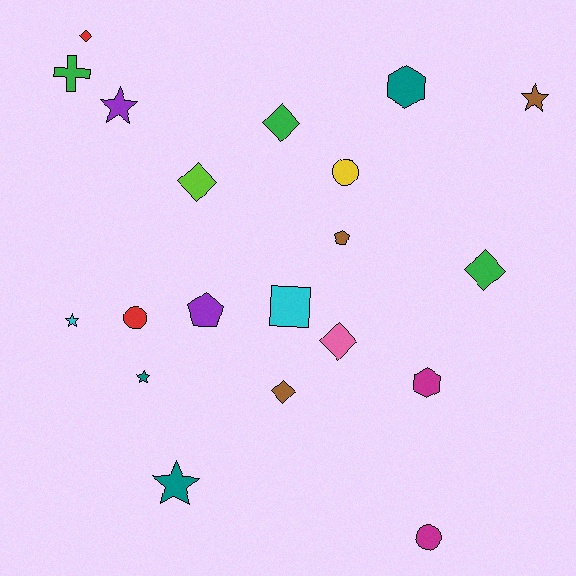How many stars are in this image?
There are 5 stars.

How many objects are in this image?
There are 20 objects.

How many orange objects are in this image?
There are no orange objects.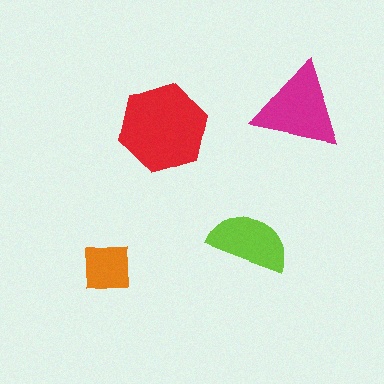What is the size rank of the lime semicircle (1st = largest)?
3rd.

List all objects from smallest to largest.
The orange square, the lime semicircle, the magenta triangle, the red hexagon.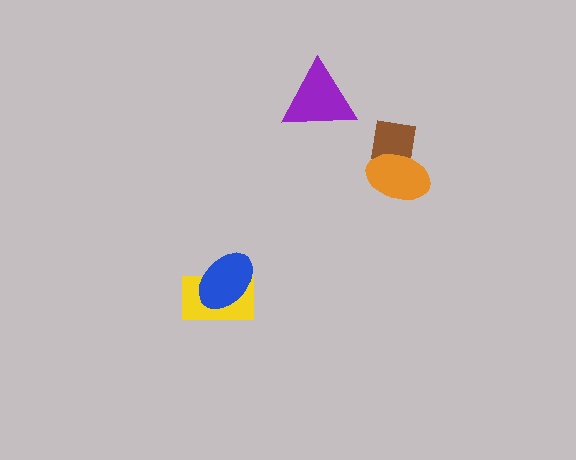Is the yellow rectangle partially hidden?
Yes, it is partially covered by another shape.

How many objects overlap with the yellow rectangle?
1 object overlaps with the yellow rectangle.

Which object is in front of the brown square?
The orange ellipse is in front of the brown square.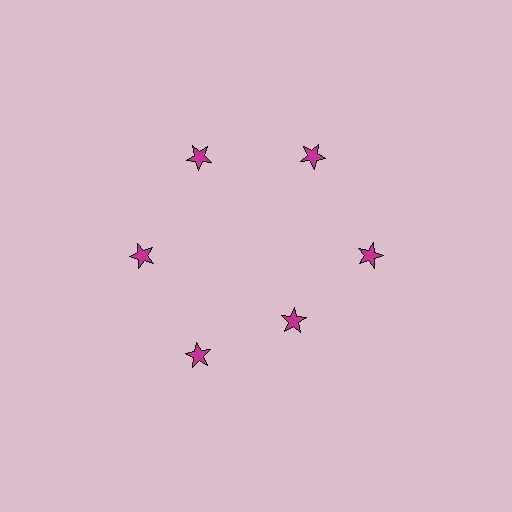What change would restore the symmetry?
The symmetry would be restored by moving it outward, back onto the ring so that all 6 stars sit at equal angles and equal distance from the center.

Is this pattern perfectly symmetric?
No. The 6 magenta stars are arranged in a ring, but one element near the 5 o'clock position is pulled inward toward the center, breaking the 6-fold rotational symmetry.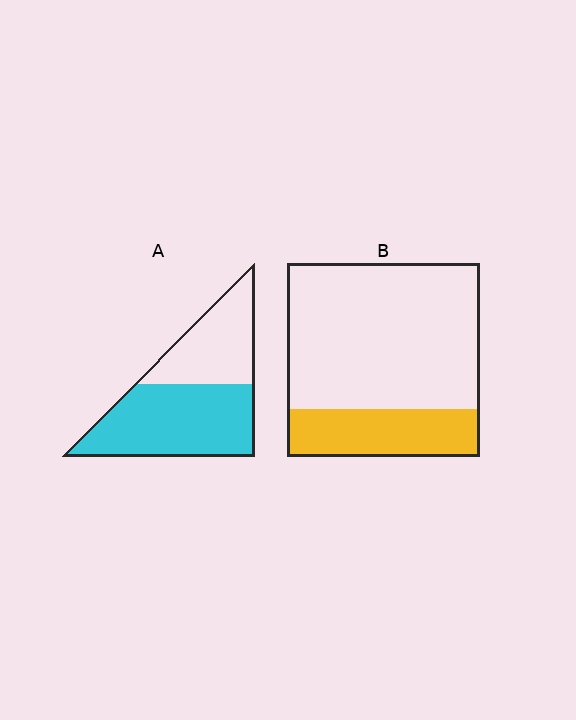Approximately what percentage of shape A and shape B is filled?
A is approximately 60% and B is approximately 25%.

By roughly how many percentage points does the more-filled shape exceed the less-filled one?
By roughly 35 percentage points (A over B).